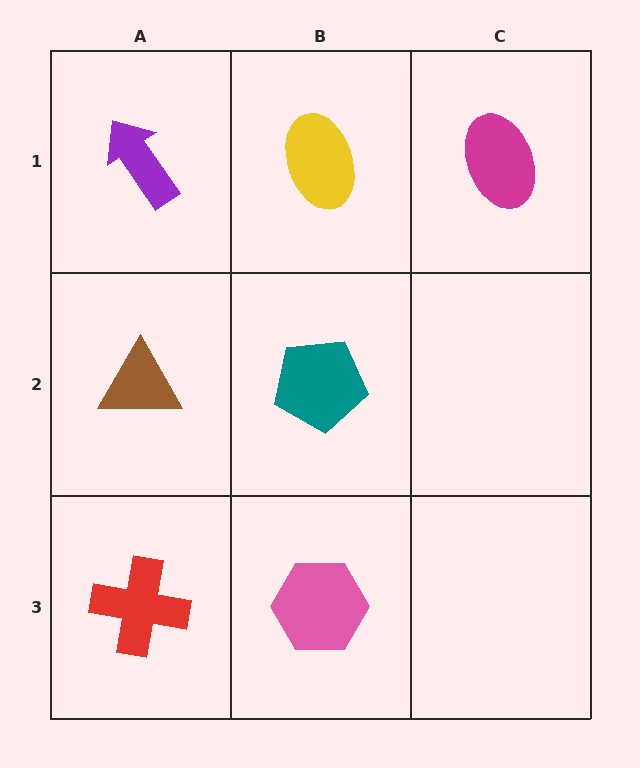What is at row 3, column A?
A red cross.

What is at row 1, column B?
A yellow ellipse.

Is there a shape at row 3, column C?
No, that cell is empty.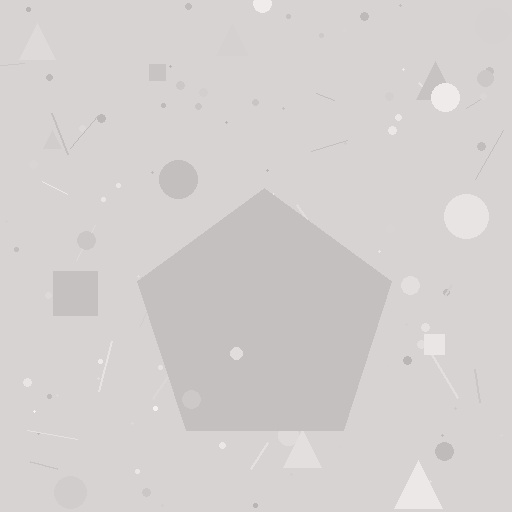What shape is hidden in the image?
A pentagon is hidden in the image.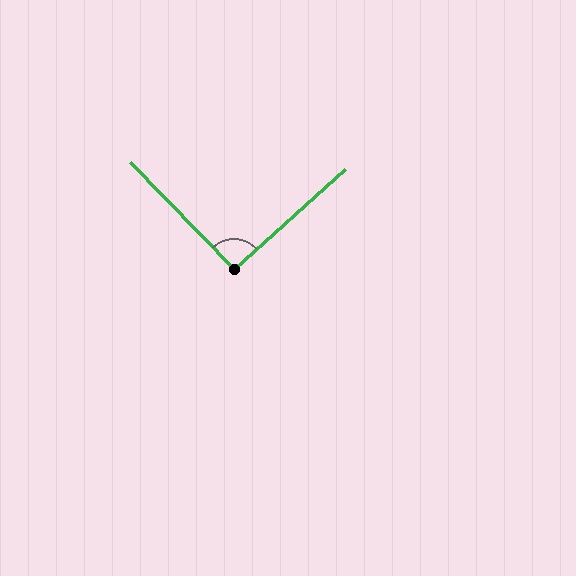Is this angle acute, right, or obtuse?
It is approximately a right angle.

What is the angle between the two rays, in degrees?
Approximately 92 degrees.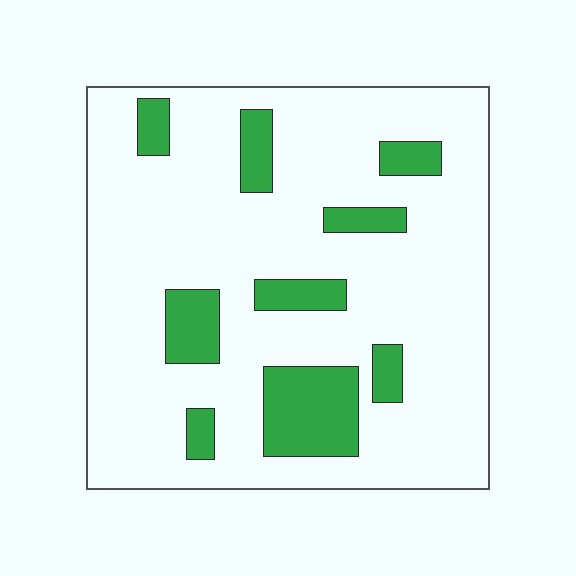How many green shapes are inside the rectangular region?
9.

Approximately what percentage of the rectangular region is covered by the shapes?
Approximately 15%.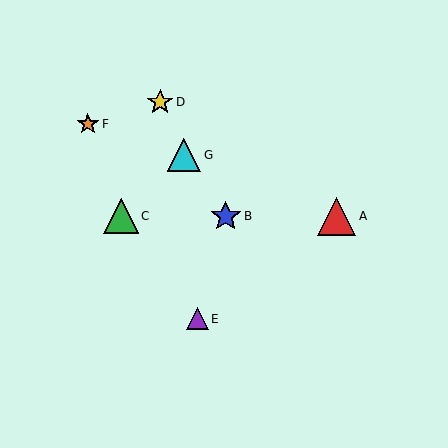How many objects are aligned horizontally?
3 objects (A, B, C) are aligned horizontally.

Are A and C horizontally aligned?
Yes, both are at y≈216.